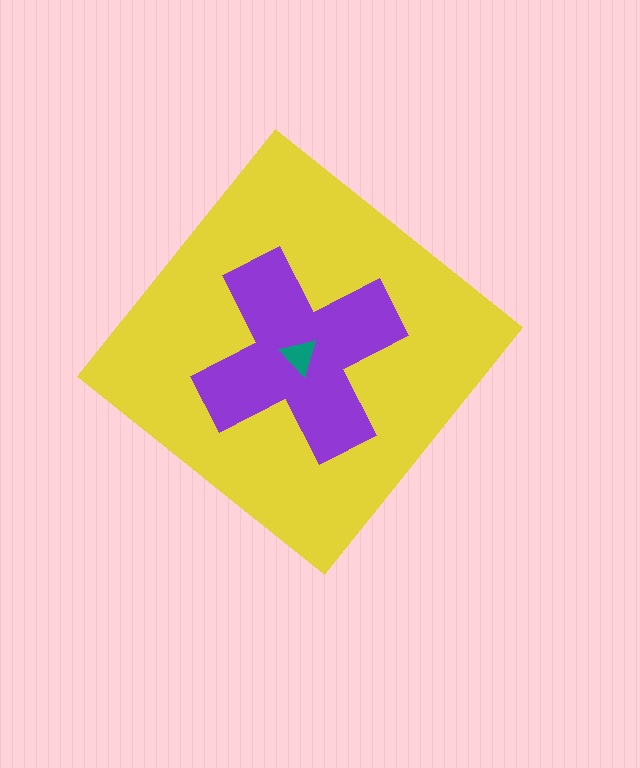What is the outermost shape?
The yellow diamond.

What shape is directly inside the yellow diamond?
The purple cross.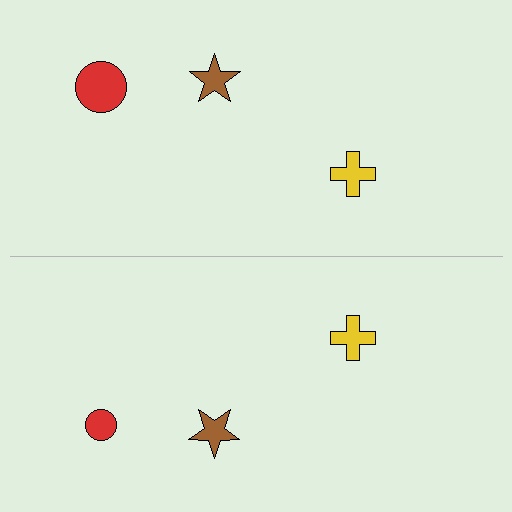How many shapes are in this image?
There are 6 shapes in this image.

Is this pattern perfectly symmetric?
No, the pattern is not perfectly symmetric. The red circle on the bottom side has a different size than its mirror counterpart.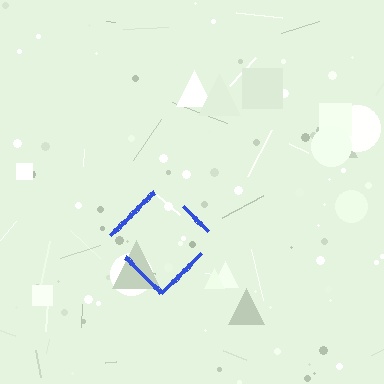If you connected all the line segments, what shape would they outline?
They would outline a diamond.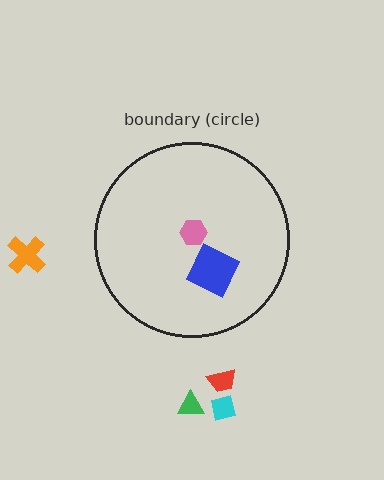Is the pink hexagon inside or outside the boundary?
Inside.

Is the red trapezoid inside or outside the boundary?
Outside.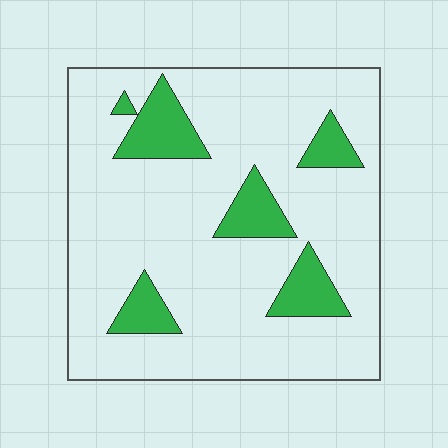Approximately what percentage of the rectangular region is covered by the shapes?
Approximately 15%.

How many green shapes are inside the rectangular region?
6.